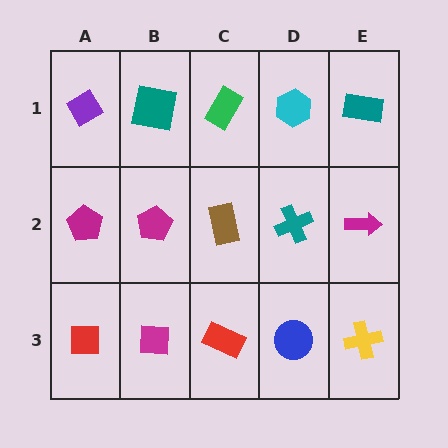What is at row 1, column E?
A teal rectangle.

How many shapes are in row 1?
5 shapes.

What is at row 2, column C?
A brown rectangle.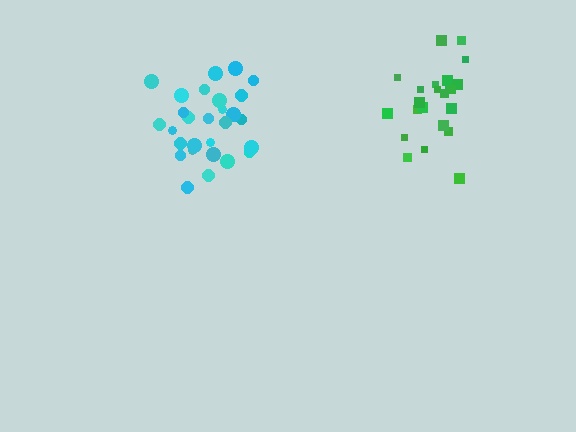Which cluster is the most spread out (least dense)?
Green.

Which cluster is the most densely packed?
Cyan.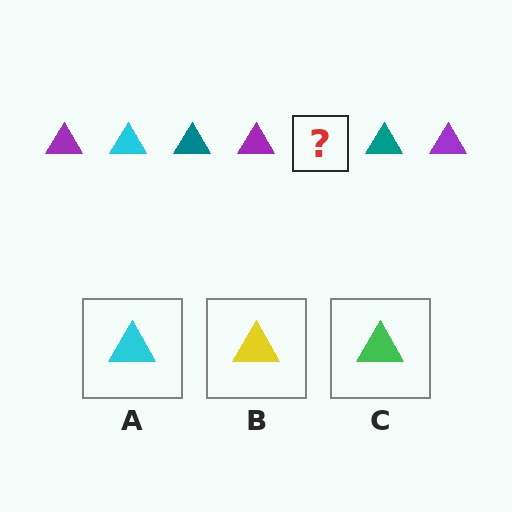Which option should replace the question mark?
Option A.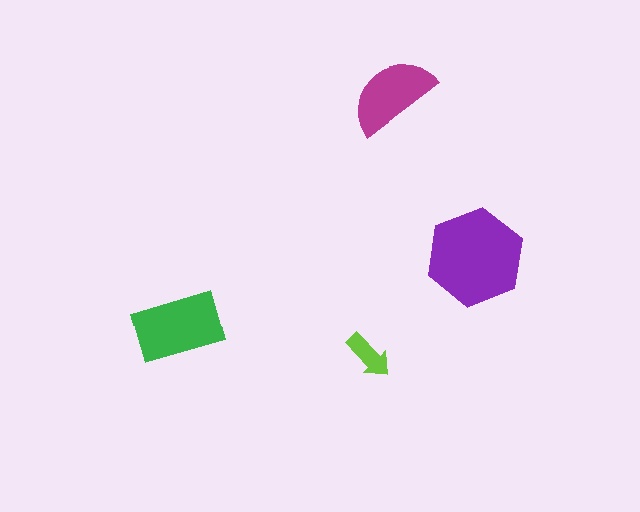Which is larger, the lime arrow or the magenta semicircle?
The magenta semicircle.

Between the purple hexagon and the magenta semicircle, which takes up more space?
The purple hexagon.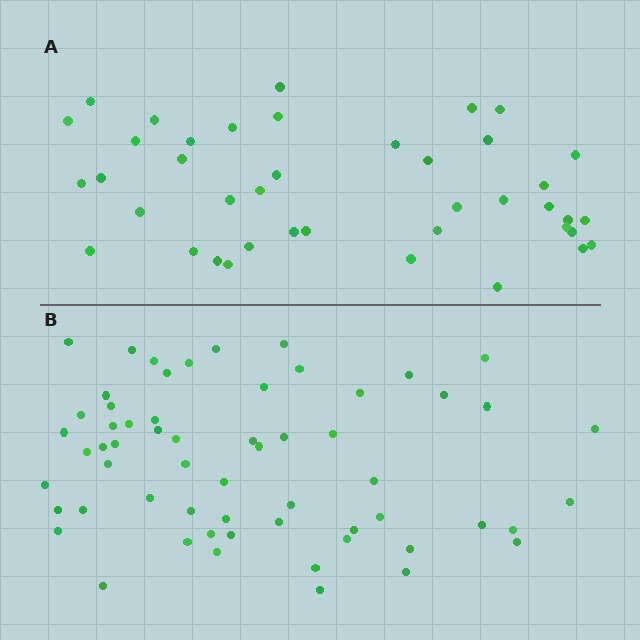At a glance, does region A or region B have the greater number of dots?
Region B (the bottom region) has more dots.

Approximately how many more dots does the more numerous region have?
Region B has approximately 20 more dots than region A.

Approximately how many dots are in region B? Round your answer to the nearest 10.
About 60 dots.